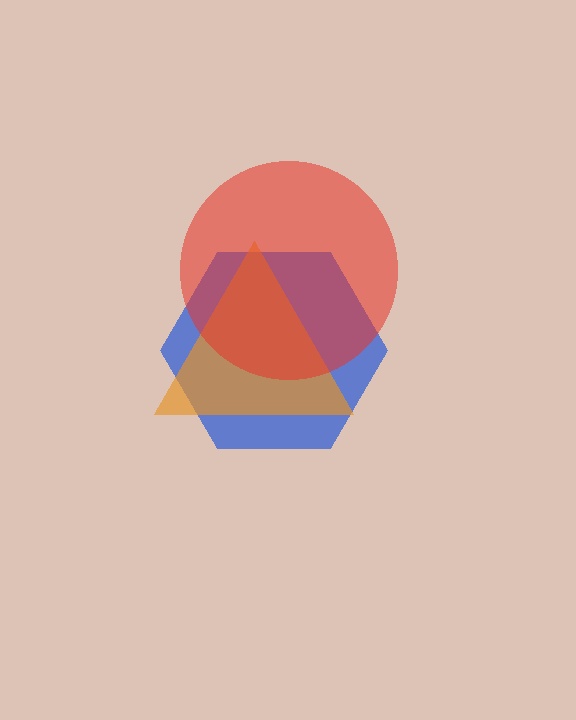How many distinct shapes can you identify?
There are 3 distinct shapes: a blue hexagon, an orange triangle, a red circle.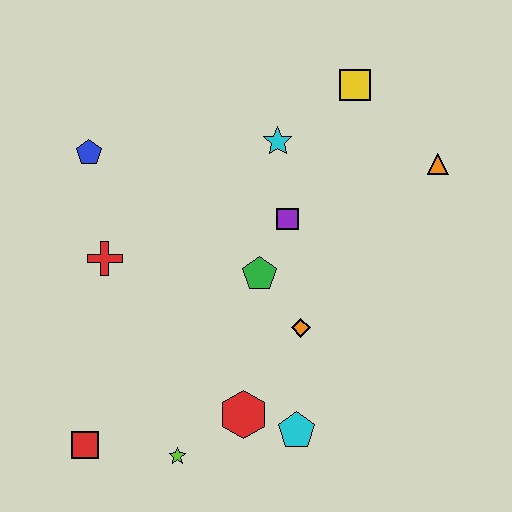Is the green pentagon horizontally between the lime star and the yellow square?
Yes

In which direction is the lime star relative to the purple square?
The lime star is below the purple square.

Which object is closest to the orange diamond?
The green pentagon is closest to the orange diamond.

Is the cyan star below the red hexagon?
No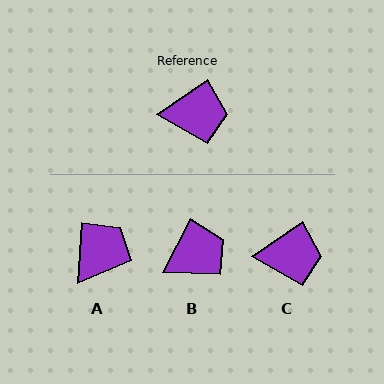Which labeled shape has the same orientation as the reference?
C.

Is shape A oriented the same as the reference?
No, it is off by about 52 degrees.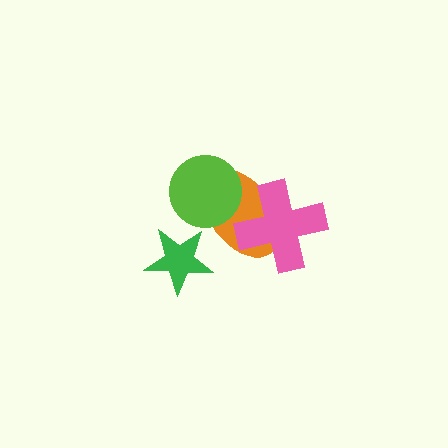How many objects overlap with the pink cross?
1 object overlaps with the pink cross.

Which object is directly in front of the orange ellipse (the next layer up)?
The lime circle is directly in front of the orange ellipse.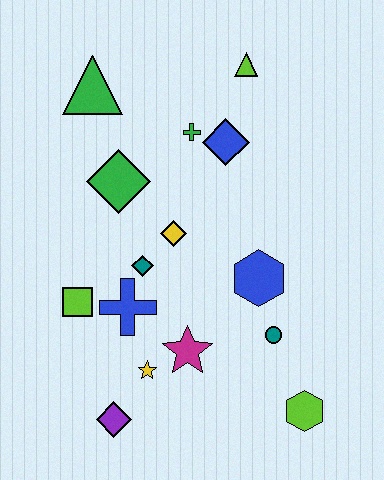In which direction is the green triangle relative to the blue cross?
The green triangle is above the blue cross.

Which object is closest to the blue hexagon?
The teal circle is closest to the blue hexagon.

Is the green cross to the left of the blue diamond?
Yes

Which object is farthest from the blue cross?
The lime triangle is farthest from the blue cross.